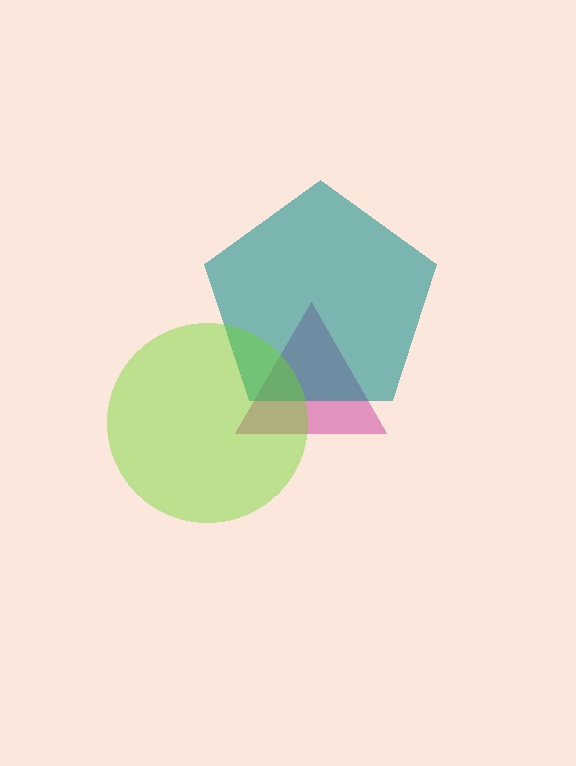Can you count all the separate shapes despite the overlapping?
Yes, there are 3 separate shapes.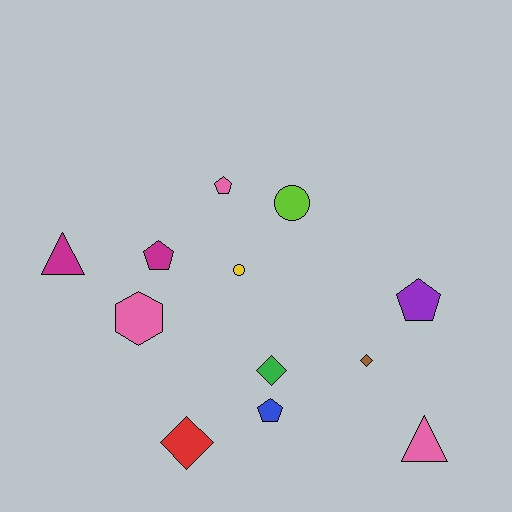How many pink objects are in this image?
There are 3 pink objects.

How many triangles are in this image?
There are 2 triangles.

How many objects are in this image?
There are 12 objects.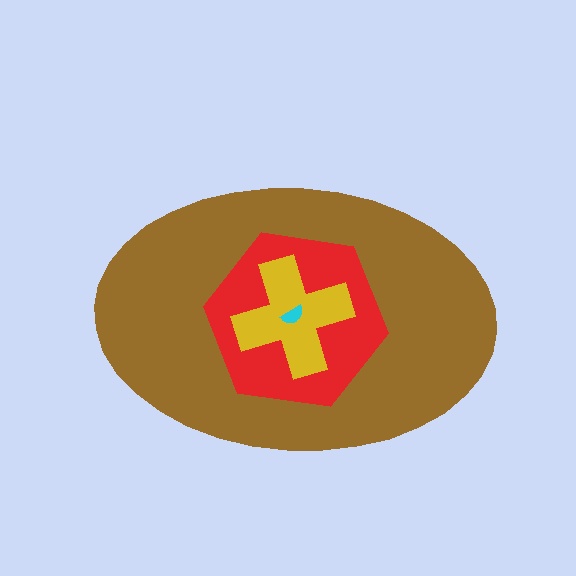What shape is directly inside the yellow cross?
The cyan semicircle.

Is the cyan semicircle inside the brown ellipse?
Yes.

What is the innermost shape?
The cyan semicircle.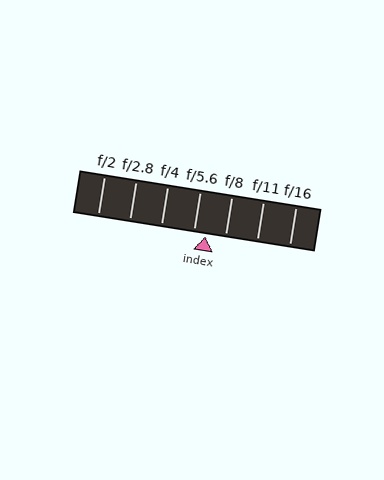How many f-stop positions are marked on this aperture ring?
There are 7 f-stop positions marked.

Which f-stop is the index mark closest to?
The index mark is closest to f/5.6.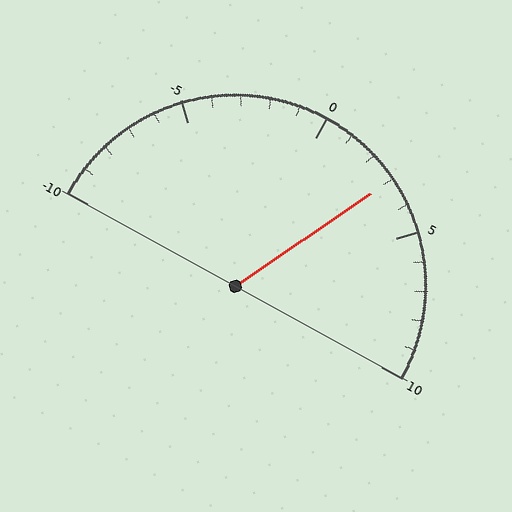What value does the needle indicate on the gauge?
The needle indicates approximately 3.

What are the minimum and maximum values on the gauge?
The gauge ranges from -10 to 10.